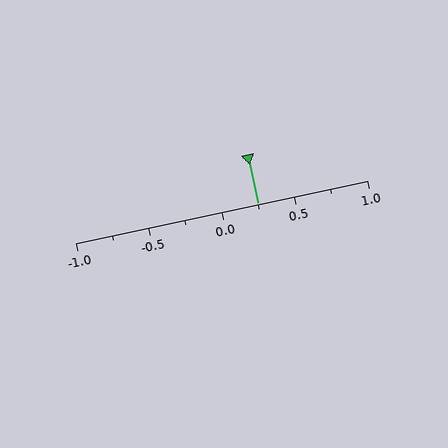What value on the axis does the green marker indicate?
The marker indicates approximately 0.25.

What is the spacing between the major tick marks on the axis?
The major ticks are spaced 0.5 apart.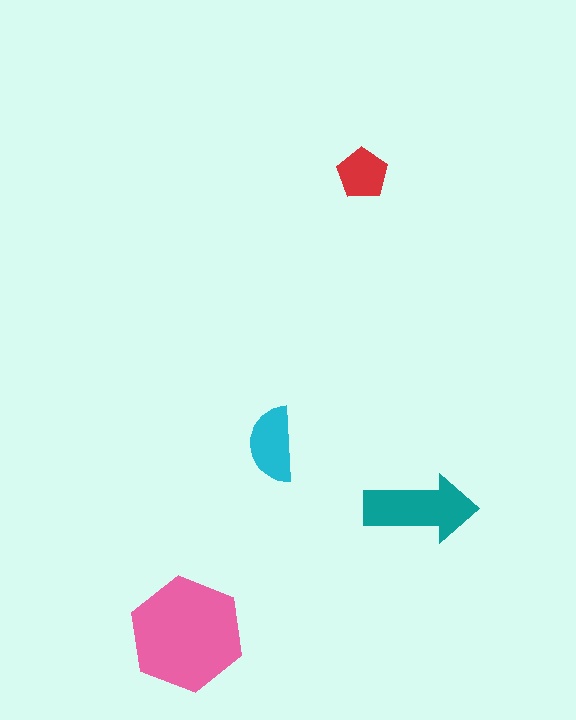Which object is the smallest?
The red pentagon.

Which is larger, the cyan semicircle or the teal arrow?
The teal arrow.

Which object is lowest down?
The pink hexagon is bottommost.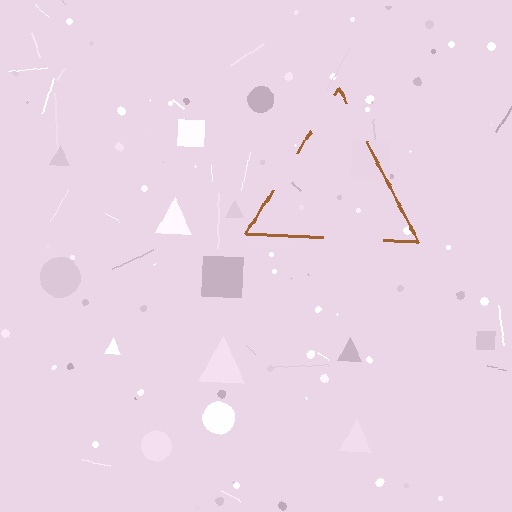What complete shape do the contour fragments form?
The contour fragments form a triangle.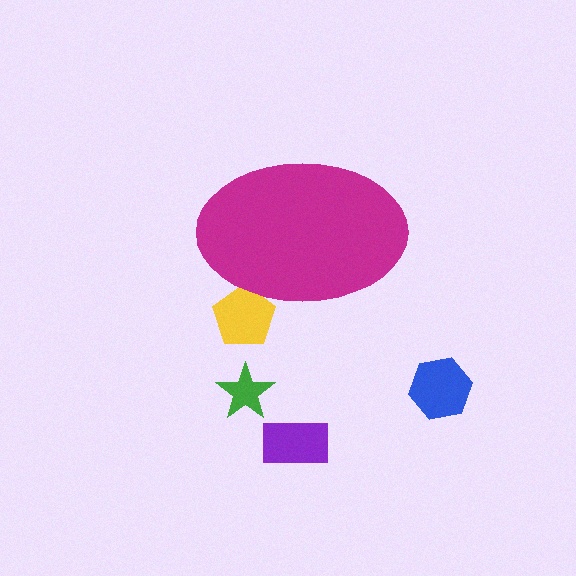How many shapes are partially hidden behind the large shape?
1 shape is partially hidden.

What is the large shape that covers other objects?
A magenta ellipse.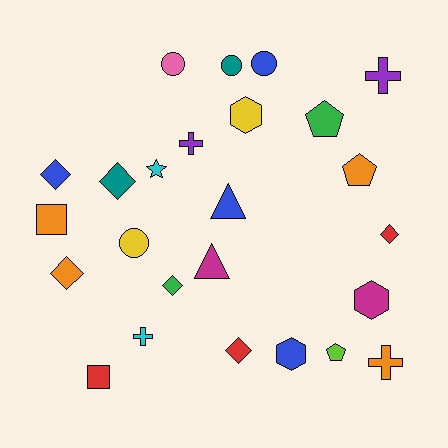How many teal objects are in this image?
There are 2 teal objects.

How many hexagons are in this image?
There are 3 hexagons.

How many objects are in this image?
There are 25 objects.